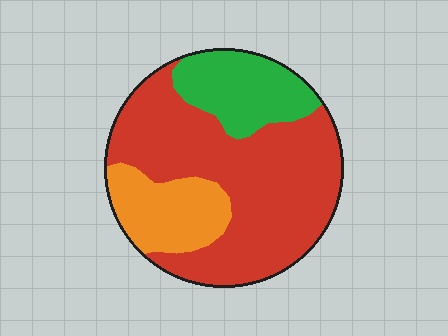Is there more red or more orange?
Red.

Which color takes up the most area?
Red, at roughly 60%.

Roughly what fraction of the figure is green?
Green covers about 20% of the figure.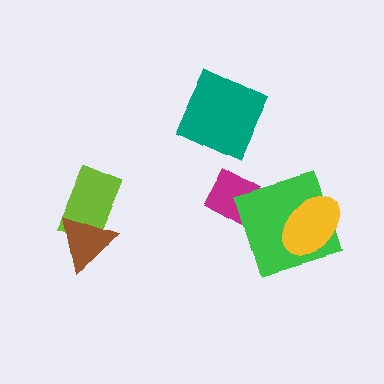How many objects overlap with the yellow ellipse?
1 object overlaps with the yellow ellipse.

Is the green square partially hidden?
Yes, it is partially covered by another shape.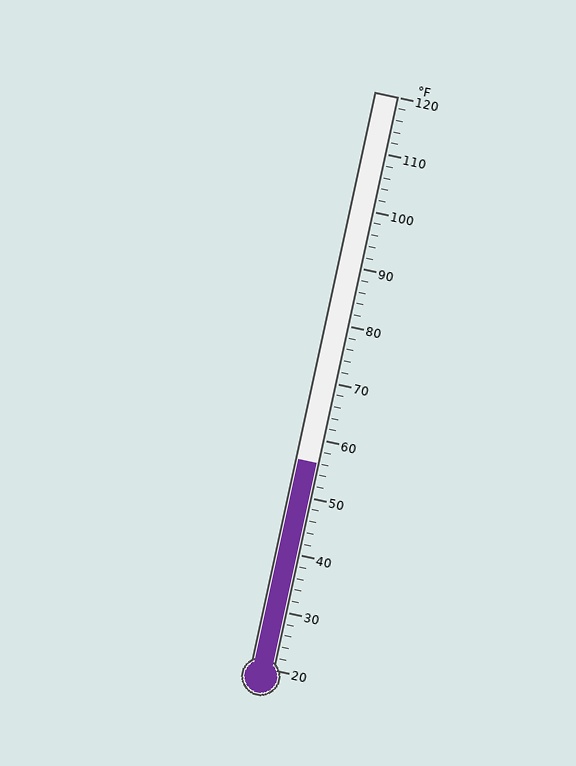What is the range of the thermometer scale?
The thermometer scale ranges from 20°F to 120°F.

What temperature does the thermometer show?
The thermometer shows approximately 56°F.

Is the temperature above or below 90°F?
The temperature is below 90°F.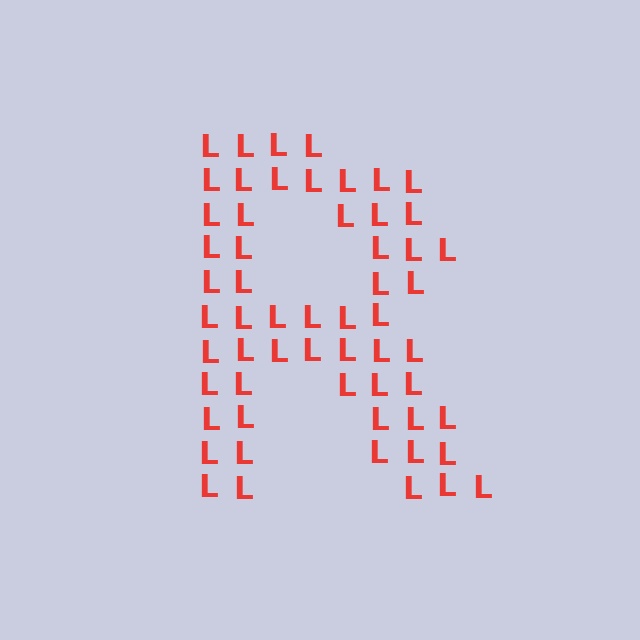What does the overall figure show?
The overall figure shows the letter R.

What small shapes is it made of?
It is made of small letter L's.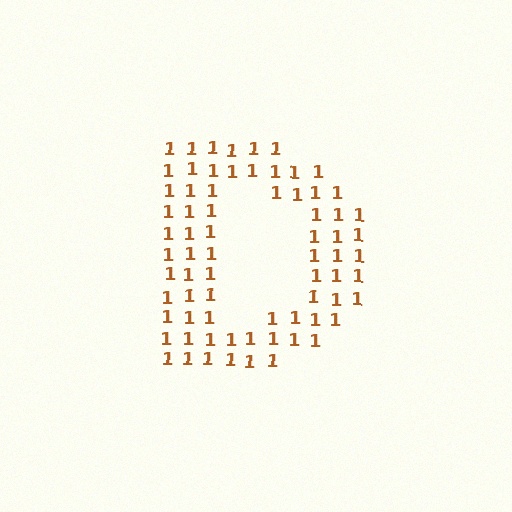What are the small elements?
The small elements are digit 1's.